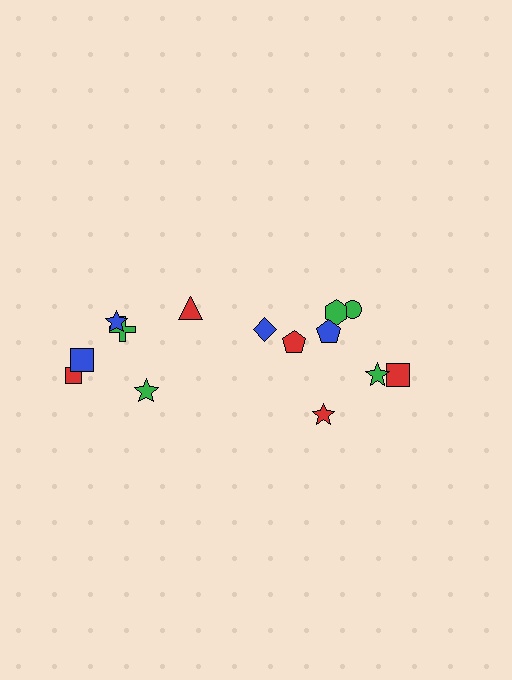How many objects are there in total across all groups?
There are 14 objects.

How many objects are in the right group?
There are 8 objects.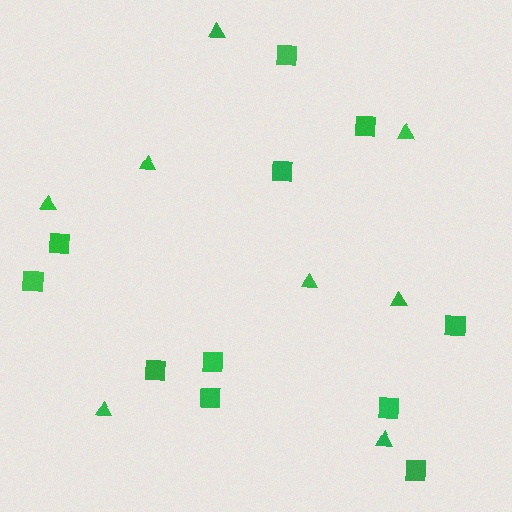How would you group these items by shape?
There are 2 groups: one group of squares (11) and one group of triangles (8).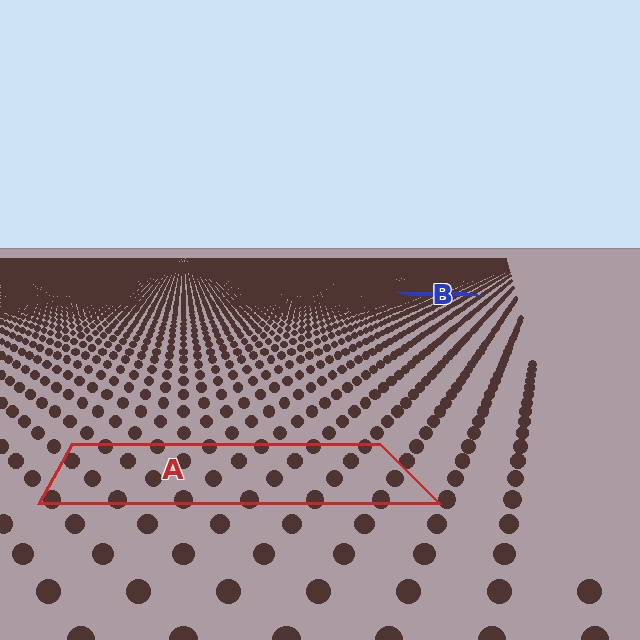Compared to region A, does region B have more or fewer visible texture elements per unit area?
Region B has more texture elements per unit area — they are packed more densely because it is farther away.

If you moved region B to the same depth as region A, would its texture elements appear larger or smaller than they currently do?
They would appear larger. At a closer depth, the same texture elements are projected at a bigger on-screen size.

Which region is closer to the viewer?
Region A is closer. The texture elements there are larger and more spread out.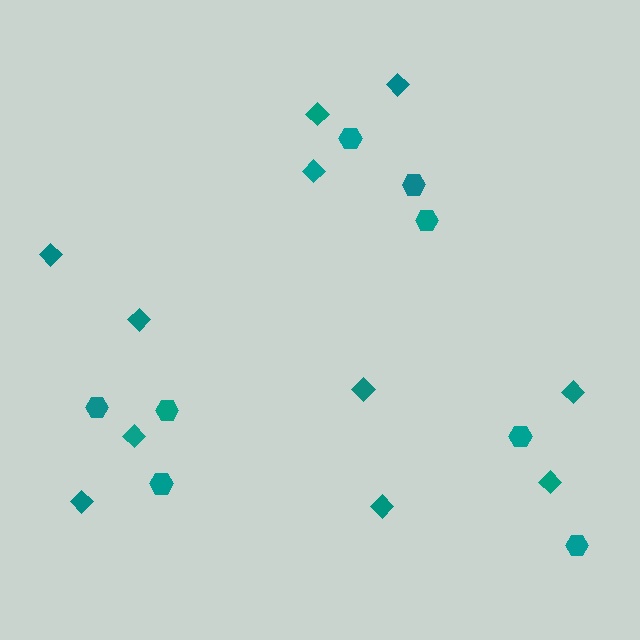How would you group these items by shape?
There are 2 groups: one group of hexagons (8) and one group of diamonds (11).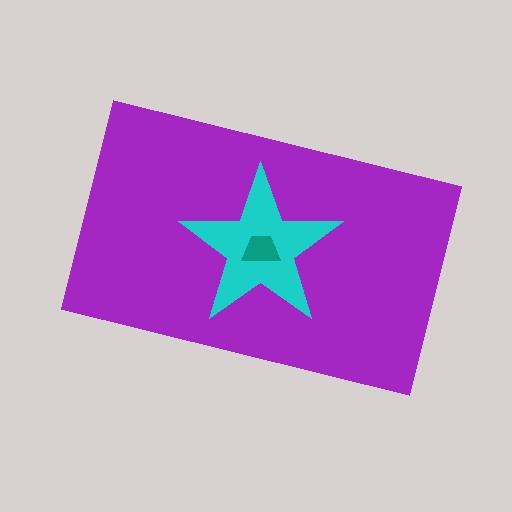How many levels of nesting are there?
3.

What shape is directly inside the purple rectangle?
The cyan star.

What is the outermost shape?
The purple rectangle.